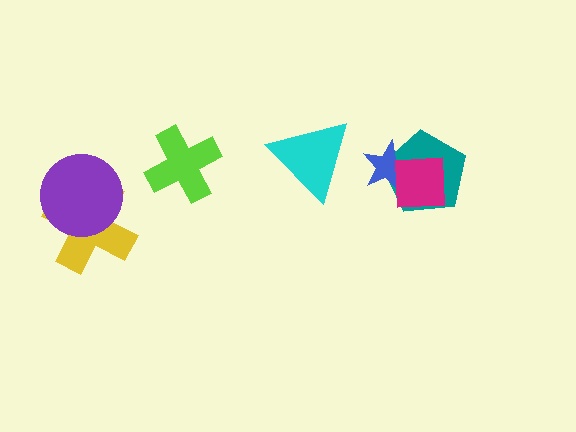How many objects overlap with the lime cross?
0 objects overlap with the lime cross.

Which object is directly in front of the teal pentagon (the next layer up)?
The blue star is directly in front of the teal pentagon.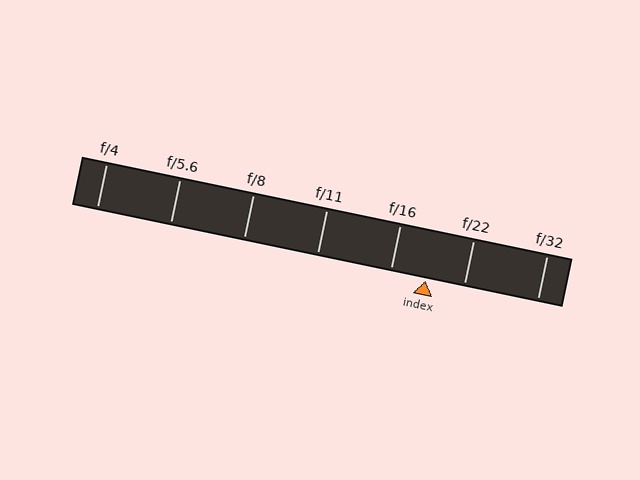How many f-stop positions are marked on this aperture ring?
There are 7 f-stop positions marked.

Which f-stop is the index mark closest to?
The index mark is closest to f/16.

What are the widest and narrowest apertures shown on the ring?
The widest aperture shown is f/4 and the narrowest is f/32.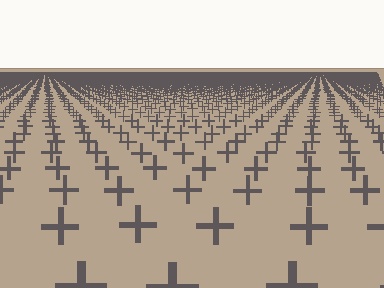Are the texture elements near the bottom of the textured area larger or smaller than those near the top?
Larger. Near the bottom, elements are closer to the viewer and appear at a bigger on-screen size.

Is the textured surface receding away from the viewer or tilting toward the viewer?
The surface is receding away from the viewer. Texture elements get smaller and denser toward the top.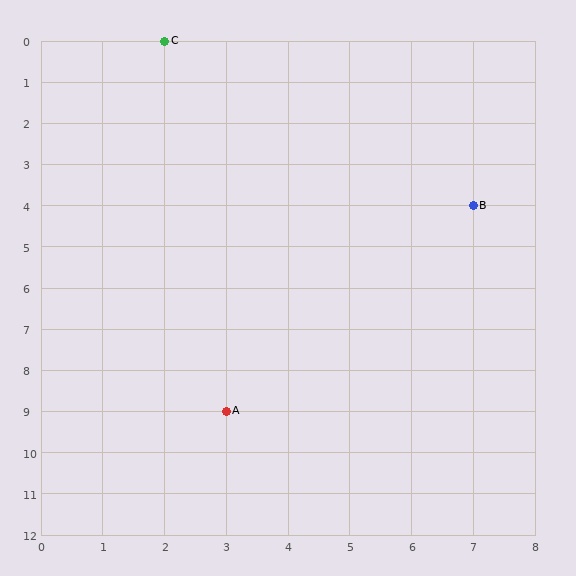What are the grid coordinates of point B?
Point B is at grid coordinates (7, 4).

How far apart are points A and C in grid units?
Points A and C are 1 column and 9 rows apart (about 9.1 grid units diagonally).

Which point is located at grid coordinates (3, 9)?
Point A is at (3, 9).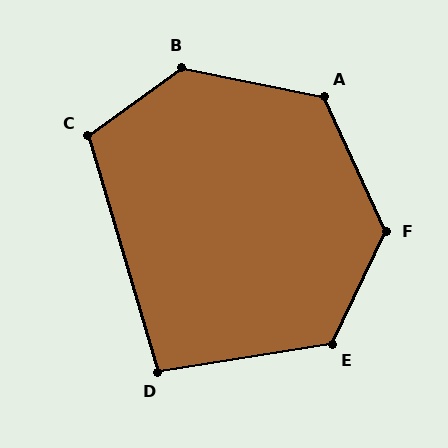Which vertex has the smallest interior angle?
D, at approximately 98 degrees.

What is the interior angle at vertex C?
Approximately 110 degrees (obtuse).